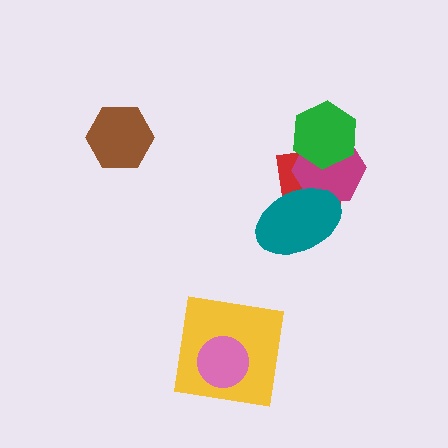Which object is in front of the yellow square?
The pink circle is in front of the yellow square.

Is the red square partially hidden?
Yes, it is partially covered by another shape.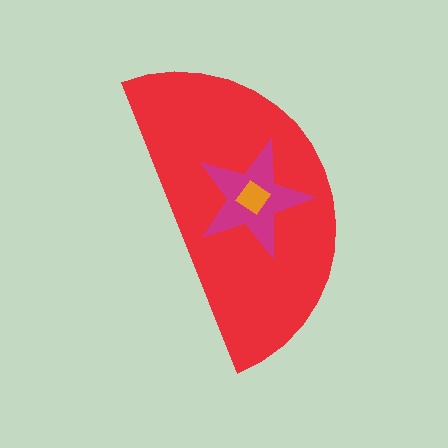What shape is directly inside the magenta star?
The orange diamond.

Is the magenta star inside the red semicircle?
Yes.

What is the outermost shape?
The red semicircle.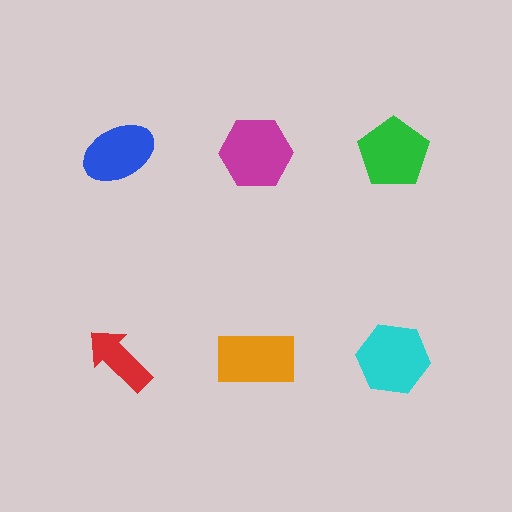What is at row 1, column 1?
A blue ellipse.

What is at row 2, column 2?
An orange rectangle.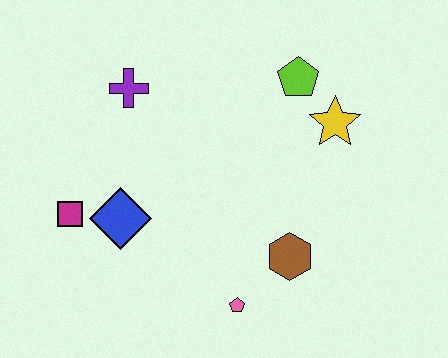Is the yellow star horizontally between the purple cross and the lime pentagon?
No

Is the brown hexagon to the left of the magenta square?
No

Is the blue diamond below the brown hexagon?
No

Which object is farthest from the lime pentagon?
The magenta square is farthest from the lime pentagon.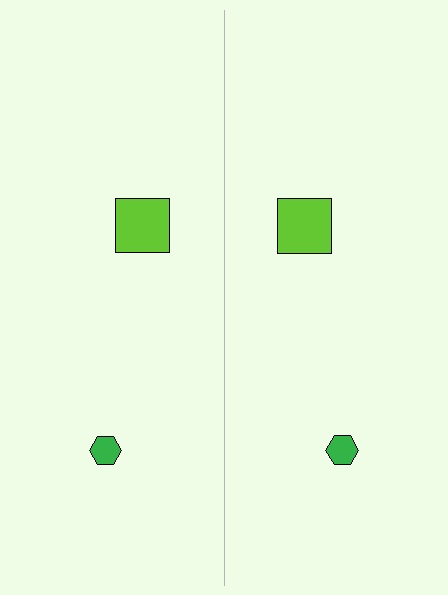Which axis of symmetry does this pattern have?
The pattern has a vertical axis of symmetry running through the center of the image.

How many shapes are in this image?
There are 4 shapes in this image.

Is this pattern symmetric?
Yes, this pattern has bilateral (reflection) symmetry.